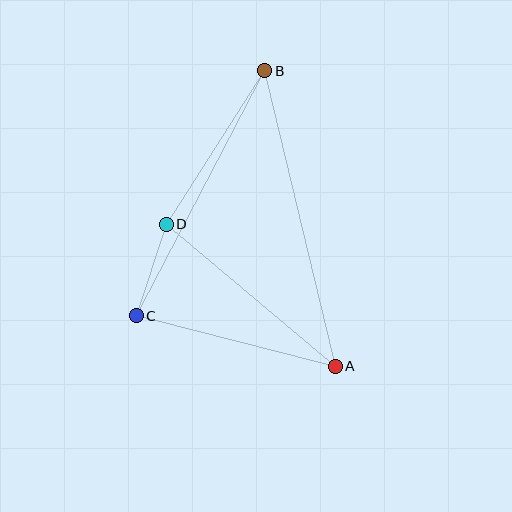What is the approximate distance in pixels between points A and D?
The distance between A and D is approximately 221 pixels.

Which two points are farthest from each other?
Points A and B are farthest from each other.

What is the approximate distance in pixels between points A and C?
The distance between A and C is approximately 205 pixels.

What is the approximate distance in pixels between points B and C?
The distance between B and C is approximately 276 pixels.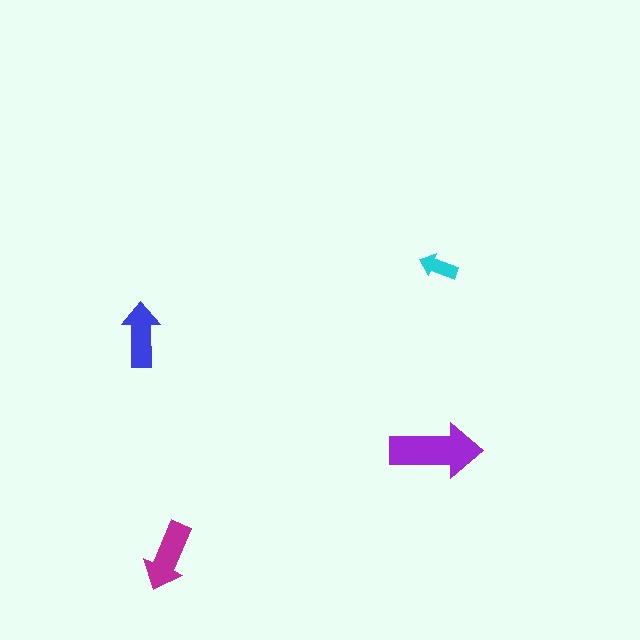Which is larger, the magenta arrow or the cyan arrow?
The magenta one.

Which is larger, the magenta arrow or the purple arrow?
The purple one.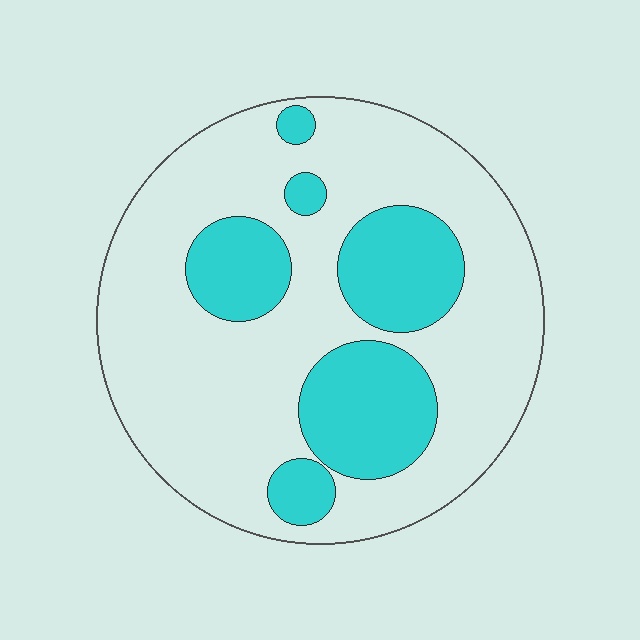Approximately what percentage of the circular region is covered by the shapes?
Approximately 30%.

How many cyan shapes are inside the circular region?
6.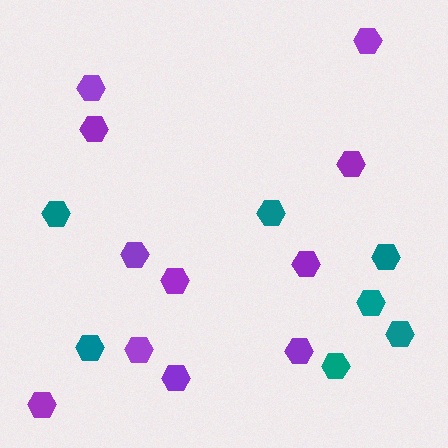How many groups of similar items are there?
There are 2 groups: one group of teal hexagons (7) and one group of purple hexagons (11).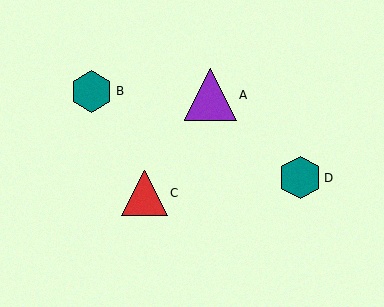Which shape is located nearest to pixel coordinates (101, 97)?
The teal hexagon (labeled B) at (92, 91) is nearest to that location.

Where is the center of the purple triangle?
The center of the purple triangle is at (210, 95).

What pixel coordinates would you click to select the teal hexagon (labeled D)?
Click at (300, 178) to select the teal hexagon D.